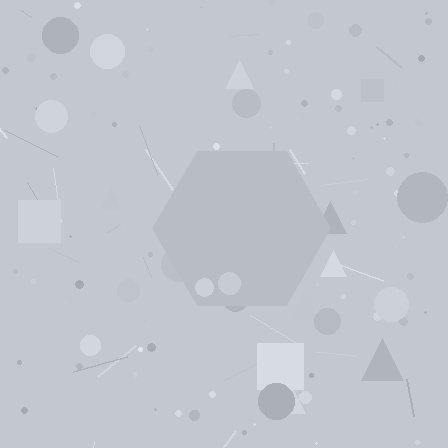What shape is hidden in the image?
A hexagon is hidden in the image.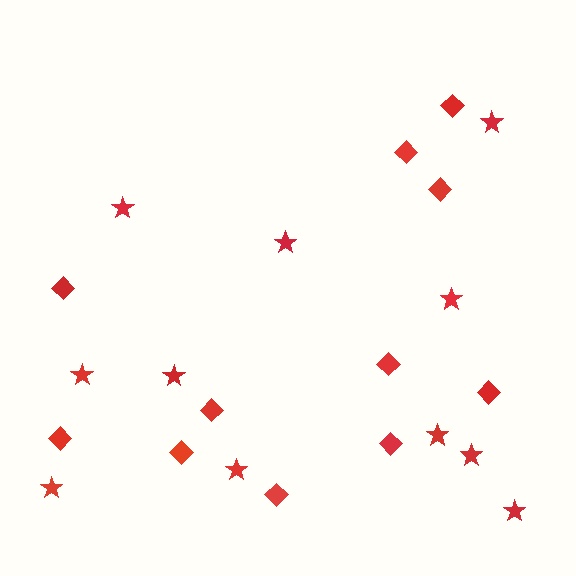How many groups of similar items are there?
There are 2 groups: one group of diamonds (11) and one group of stars (11).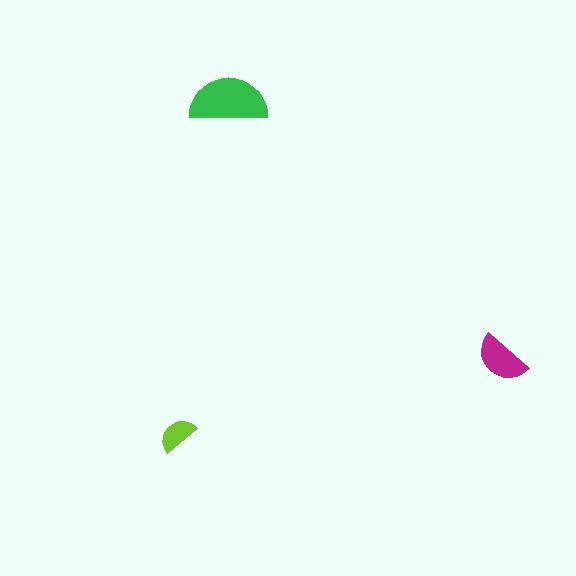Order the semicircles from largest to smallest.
the green one, the magenta one, the lime one.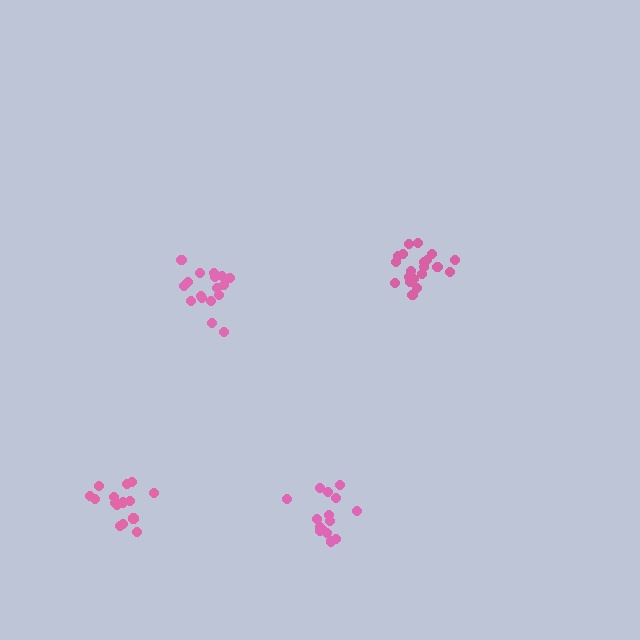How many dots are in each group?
Group 1: 17 dots, Group 2: 15 dots, Group 3: 15 dots, Group 4: 20 dots (67 total).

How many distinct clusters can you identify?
There are 4 distinct clusters.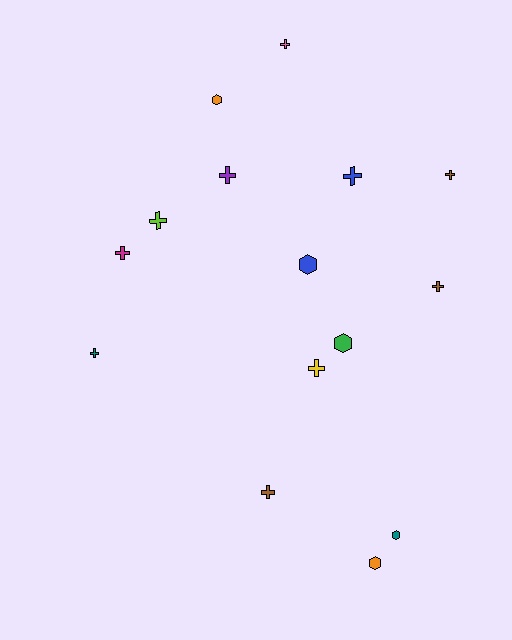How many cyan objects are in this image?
There are no cyan objects.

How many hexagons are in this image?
There are 5 hexagons.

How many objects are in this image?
There are 15 objects.